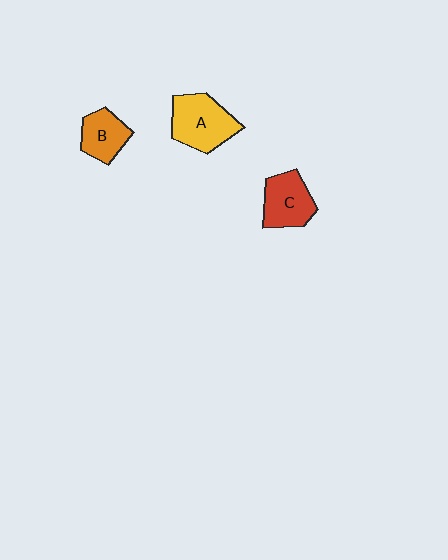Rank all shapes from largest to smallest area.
From largest to smallest: A (yellow), C (red), B (orange).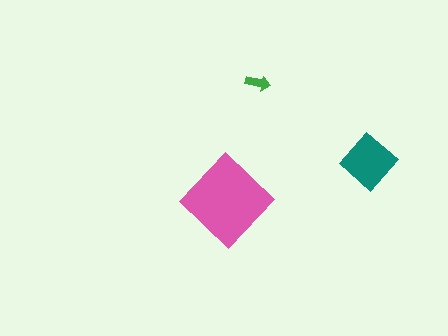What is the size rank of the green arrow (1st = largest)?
3rd.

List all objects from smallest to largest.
The green arrow, the teal diamond, the pink diamond.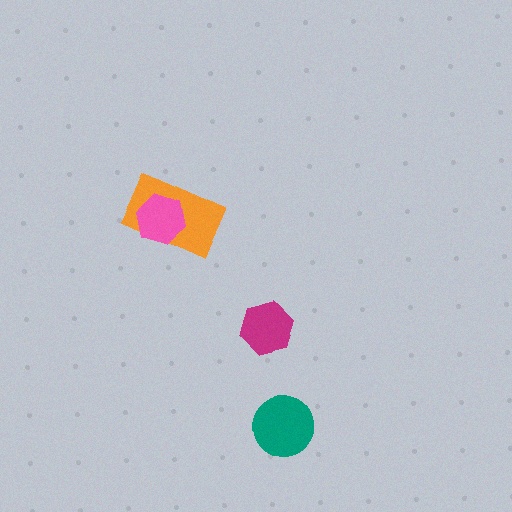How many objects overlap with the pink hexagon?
1 object overlaps with the pink hexagon.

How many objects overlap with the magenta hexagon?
0 objects overlap with the magenta hexagon.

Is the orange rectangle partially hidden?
Yes, it is partially covered by another shape.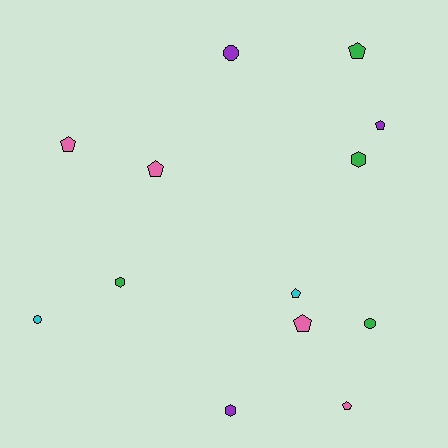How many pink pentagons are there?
There are 4 pink pentagons.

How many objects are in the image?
There are 13 objects.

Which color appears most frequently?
Green, with 4 objects.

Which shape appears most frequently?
Pentagon, with 7 objects.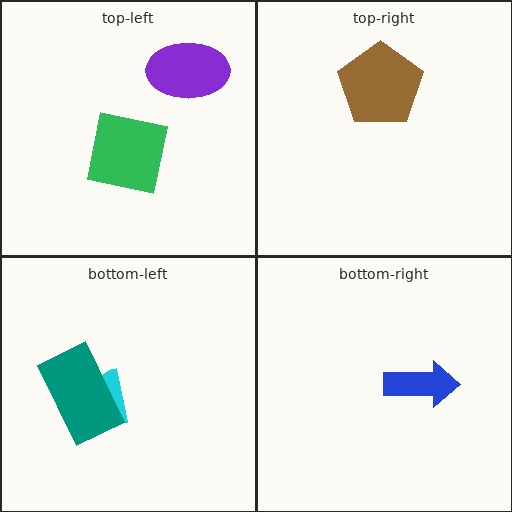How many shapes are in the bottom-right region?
1.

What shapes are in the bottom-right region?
The blue arrow.